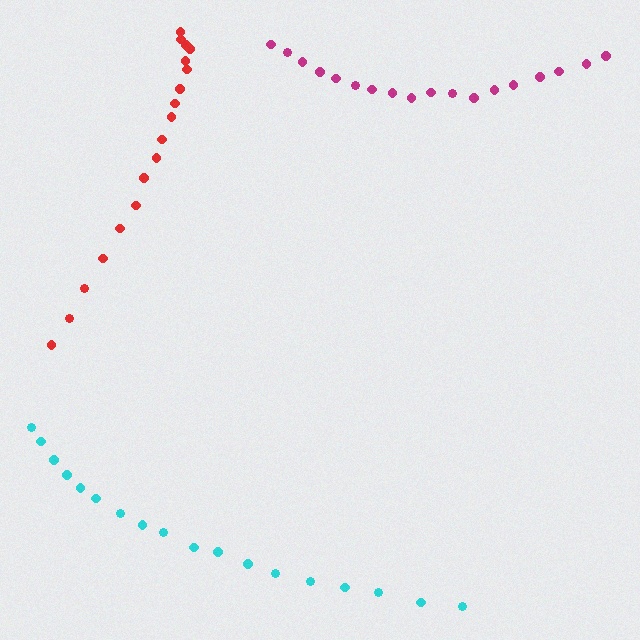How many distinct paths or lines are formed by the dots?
There are 3 distinct paths.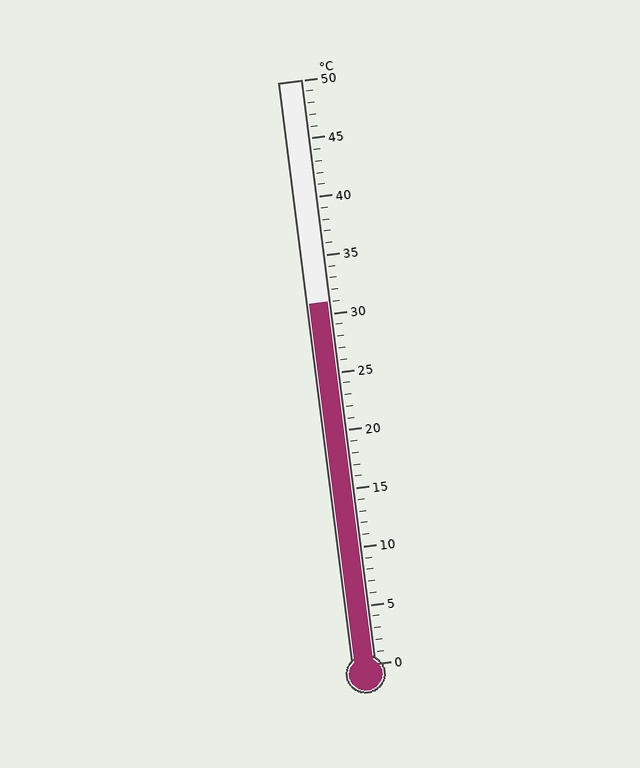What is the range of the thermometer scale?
The thermometer scale ranges from 0°C to 50°C.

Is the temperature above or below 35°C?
The temperature is below 35°C.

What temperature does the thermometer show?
The thermometer shows approximately 31°C.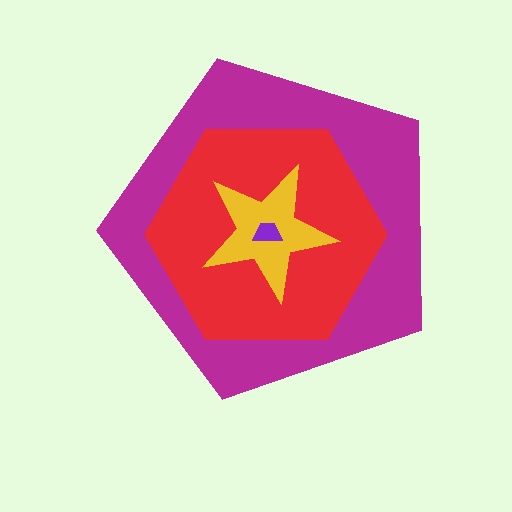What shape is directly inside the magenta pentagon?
The red hexagon.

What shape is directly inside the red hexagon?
The yellow star.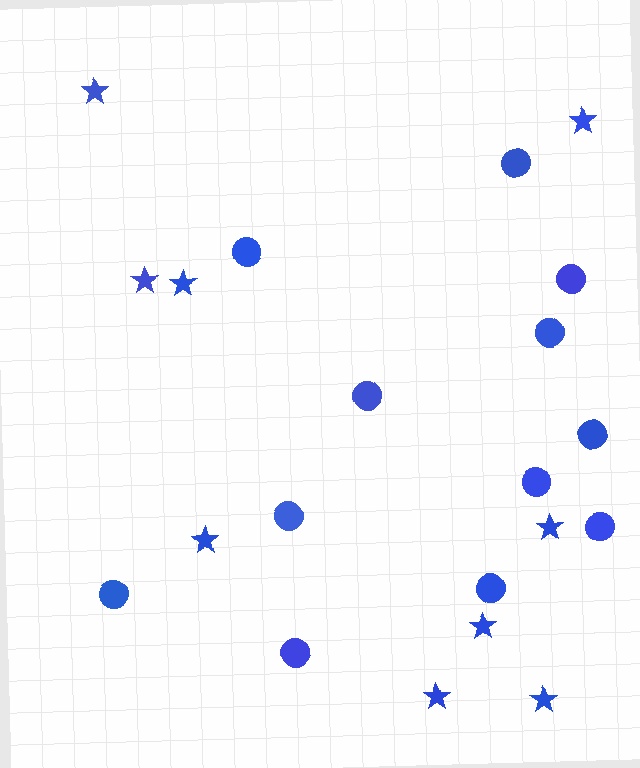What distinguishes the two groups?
There are 2 groups: one group of stars (9) and one group of circles (12).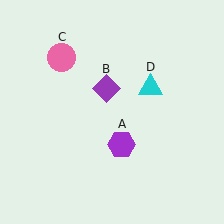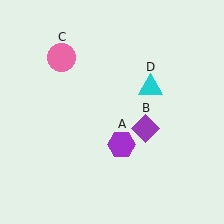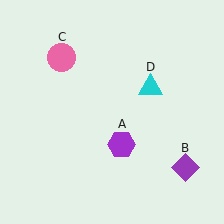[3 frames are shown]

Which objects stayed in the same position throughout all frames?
Purple hexagon (object A) and pink circle (object C) and cyan triangle (object D) remained stationary.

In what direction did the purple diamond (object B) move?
The purple diamond (object B) moved down and to the right.